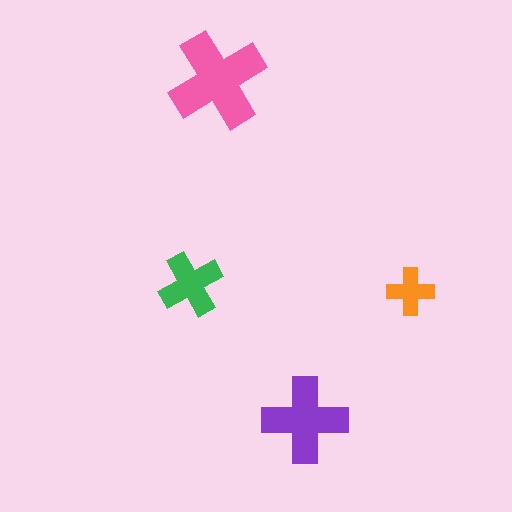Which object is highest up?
The pink cross is topmost.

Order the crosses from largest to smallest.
the pink one, the purple one, the green one, the orange one.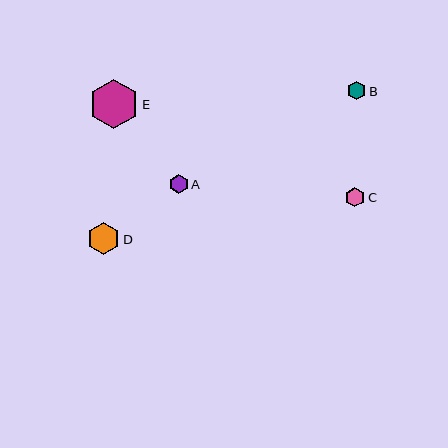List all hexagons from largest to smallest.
From largest to smallest: E, D, A, C, B.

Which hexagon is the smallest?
Hexagon B is the smallest with a size of approximately 19 pixels.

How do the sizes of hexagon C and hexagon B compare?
Hexagon C and hexagon B are approximately the same size.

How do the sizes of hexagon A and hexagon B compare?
Hexagon A and hexagon B are approximately the same size.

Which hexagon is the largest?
Hexagon E is the largest with a size of approximately 49 pixels.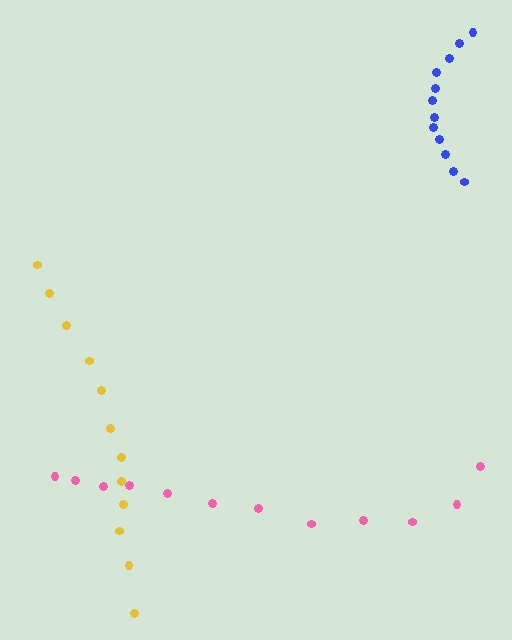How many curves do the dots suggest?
There are 3 distinct paths.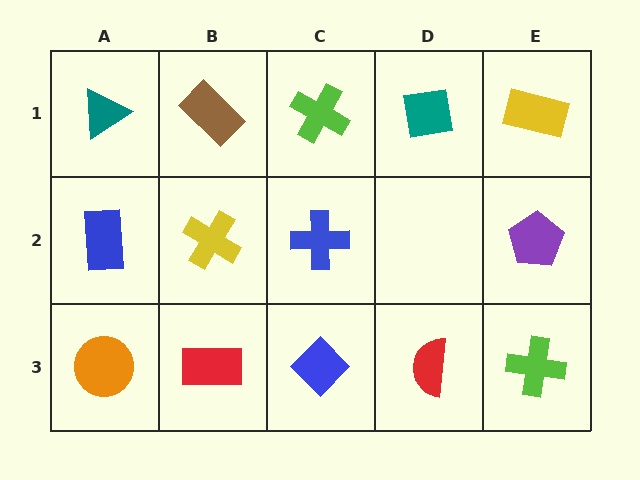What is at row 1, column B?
A brown rectangle.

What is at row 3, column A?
An orange circle.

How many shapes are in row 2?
4 shapes.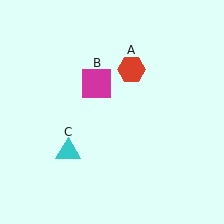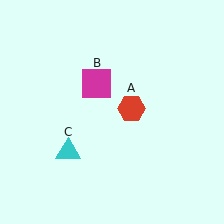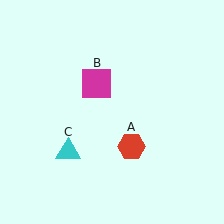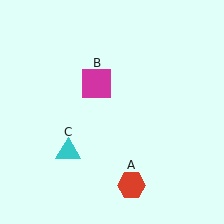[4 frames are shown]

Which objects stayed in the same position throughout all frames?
Magenta square (object B) and cyan triangle (object C) remained stationary.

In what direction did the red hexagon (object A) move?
The red hexagon (object A) moved down.